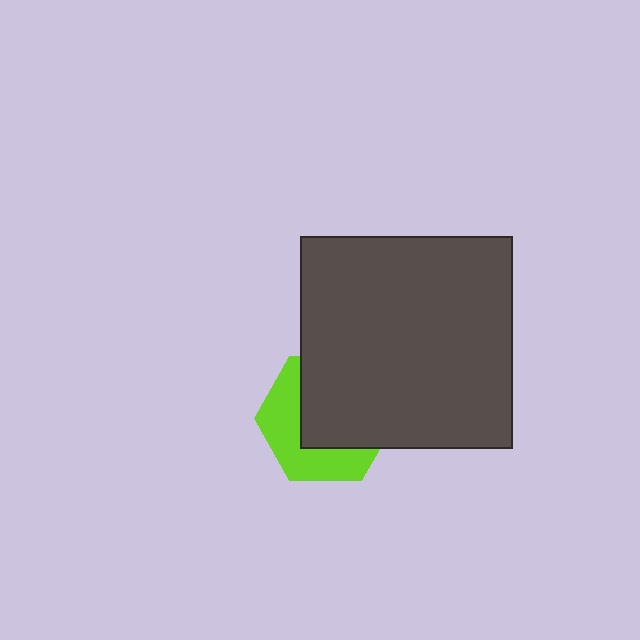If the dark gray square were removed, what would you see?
You would see the complete lime hexagon.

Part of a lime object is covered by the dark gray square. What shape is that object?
It is a hexagon.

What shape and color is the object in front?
The object in front is a dark gray square.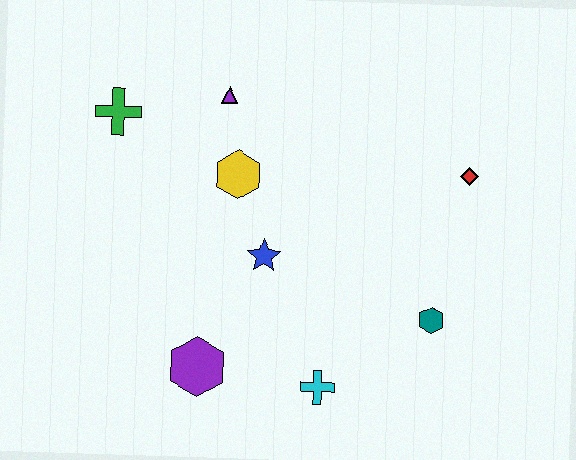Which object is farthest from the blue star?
The red diamond is farthest from the blue star.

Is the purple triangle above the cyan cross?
Yes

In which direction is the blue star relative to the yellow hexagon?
The blue star is below the yellow hexagon.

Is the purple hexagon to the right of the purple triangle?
No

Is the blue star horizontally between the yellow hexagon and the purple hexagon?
No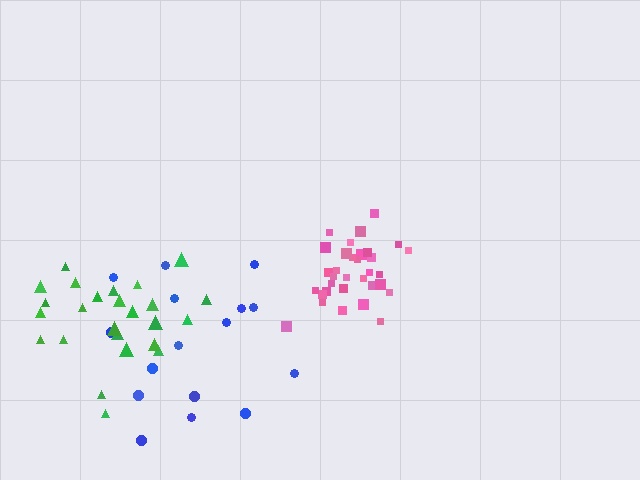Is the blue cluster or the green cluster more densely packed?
Green.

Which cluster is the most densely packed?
Pink.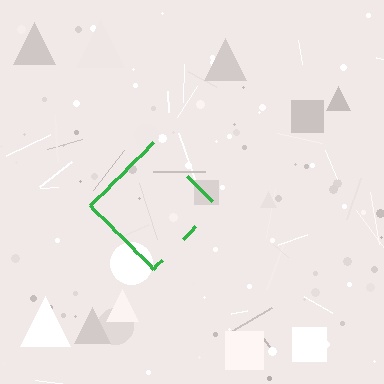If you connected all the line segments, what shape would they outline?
They would outline a diamond.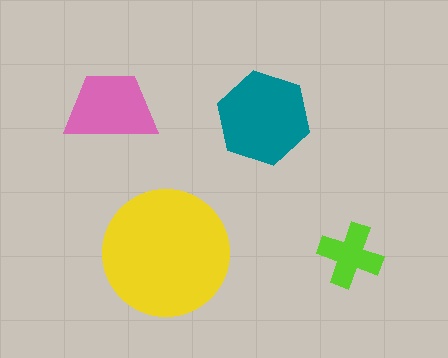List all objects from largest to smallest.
The yellow circle, the teal hexagon, the pink trapezoid, the lime cross.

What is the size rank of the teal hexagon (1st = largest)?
2nd.